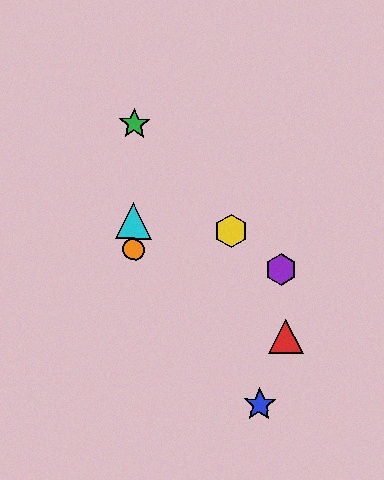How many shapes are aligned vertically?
3 shapes (the green star, the orange circle, the cyan triangle) are aligned vertically.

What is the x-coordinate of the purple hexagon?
The purple hexagon is at x≈281.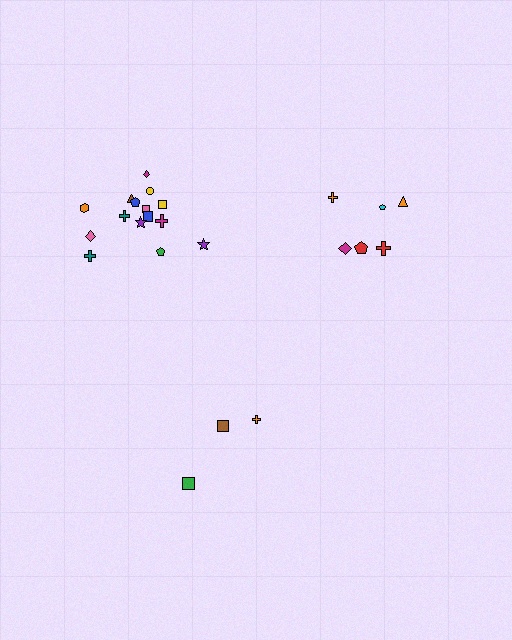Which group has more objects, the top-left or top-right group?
The top-left group.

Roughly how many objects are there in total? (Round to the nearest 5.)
Roughly 25 objects in total.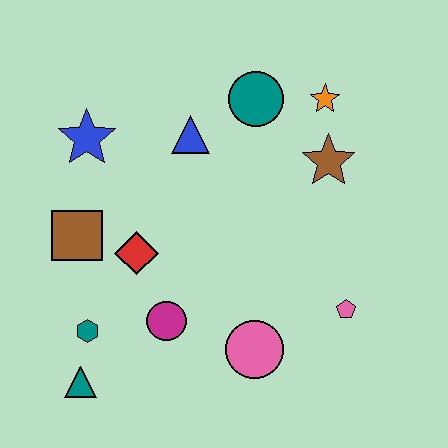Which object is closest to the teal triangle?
The teal hexagon is closest to the teal triangle.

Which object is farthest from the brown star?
The teal triangle is farthest from the brown star.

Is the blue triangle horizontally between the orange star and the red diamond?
Yes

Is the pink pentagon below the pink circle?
No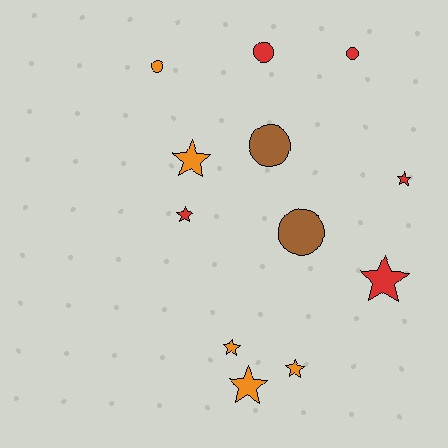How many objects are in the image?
There are 12 objects.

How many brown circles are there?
There are 2 brown circles.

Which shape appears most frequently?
Star, with 7 objects.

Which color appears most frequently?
Red, with 5 objects.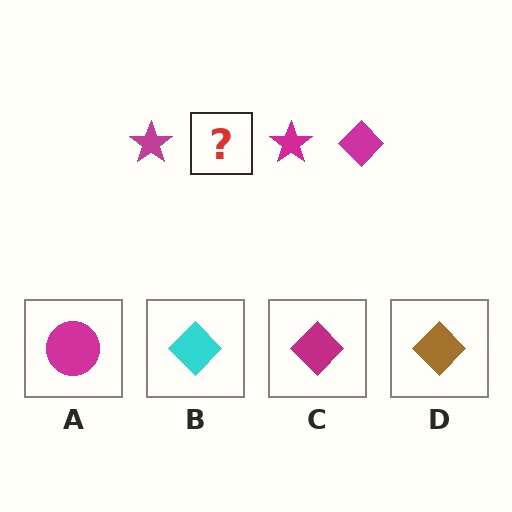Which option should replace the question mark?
Option C.